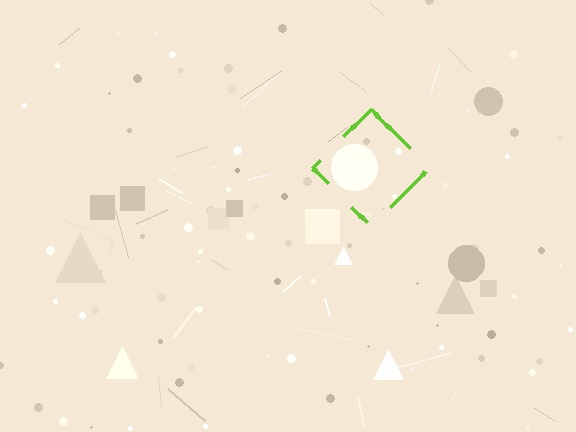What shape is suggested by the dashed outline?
The dashed outline suggests a diamond.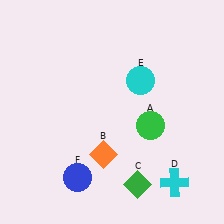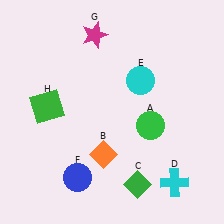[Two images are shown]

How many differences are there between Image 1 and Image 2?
There are 2 differences between the two images.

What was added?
A magenta star (G), a green square (H) were added in Image 2.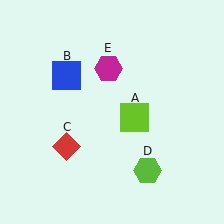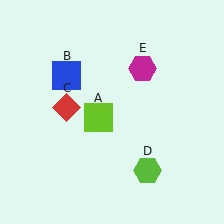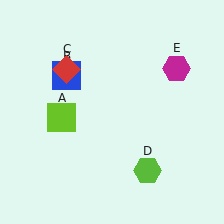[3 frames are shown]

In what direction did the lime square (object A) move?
The lime square (object A) moved left.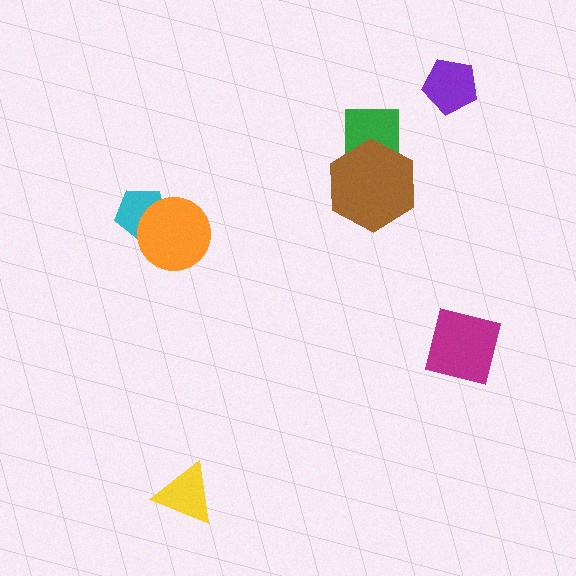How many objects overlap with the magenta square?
0 objects overlap with the magenta square.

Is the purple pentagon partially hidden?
No, no other shape covers it.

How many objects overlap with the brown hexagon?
1 object overlaps with the brown hexagon.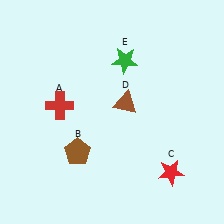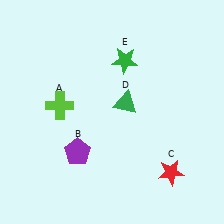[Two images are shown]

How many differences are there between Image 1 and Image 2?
There are 3 differences between the two images.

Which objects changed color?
A changed from red to lime. B changed from brown to purple. D changed from brown to green.